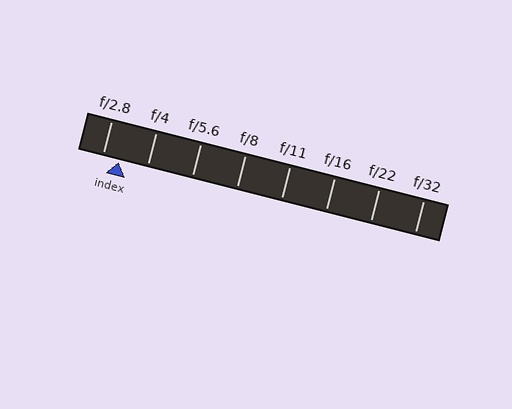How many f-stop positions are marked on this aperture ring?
There are 8 f-stop positions marked.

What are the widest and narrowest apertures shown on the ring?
The widest aperture shown is f/2.8 and the narrowest is f/32.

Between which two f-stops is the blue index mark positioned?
The index mark is between f/2.8 and f/4.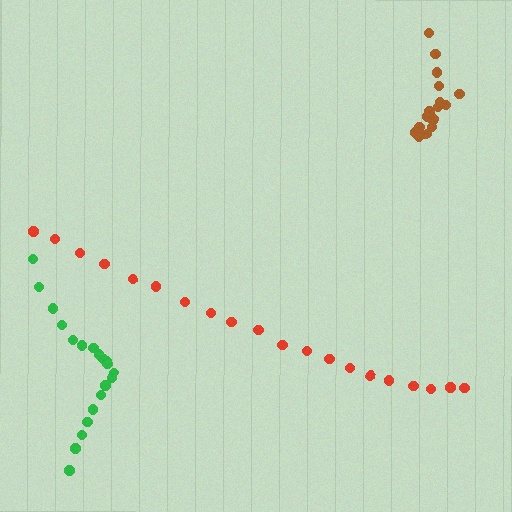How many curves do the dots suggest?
There are 3 distinct paths.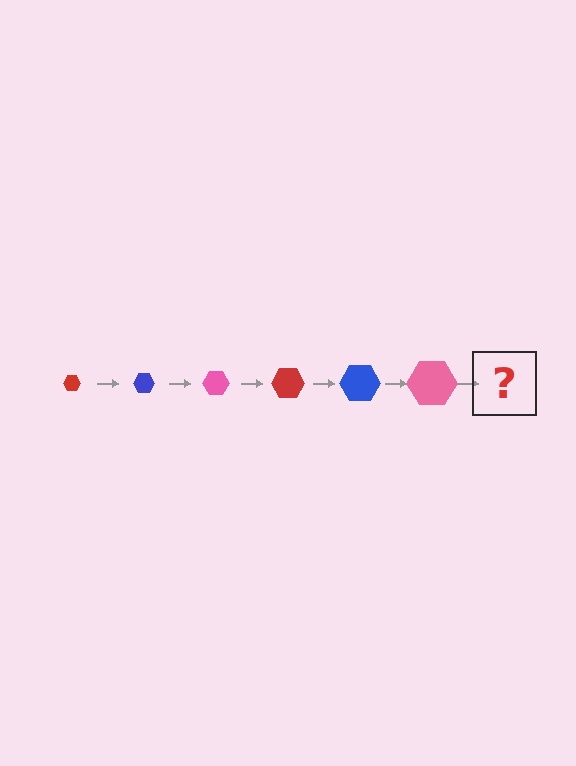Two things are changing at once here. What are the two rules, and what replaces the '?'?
The two rules are that the hexagon grows larger each step and the color cycles through red, blue, and pink. The '?' should be a red hexagon, larger than the previous one.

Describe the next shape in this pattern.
It should be a red hexagon, larger than the previous one.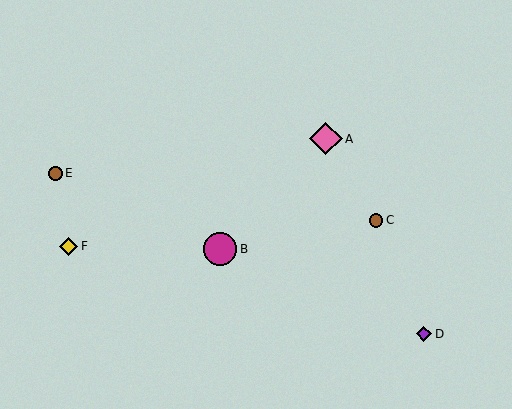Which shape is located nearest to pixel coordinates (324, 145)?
The pink diamond (labeled A) at (326, 139) is nearest to that location.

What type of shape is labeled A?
Shape A is a pink diamond.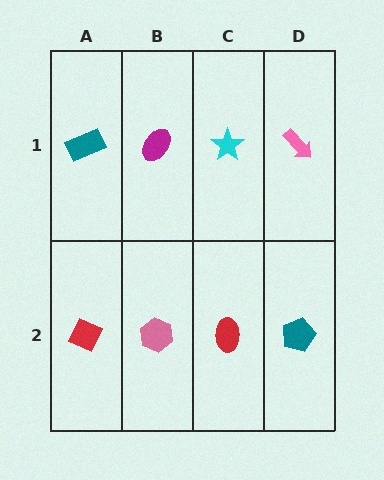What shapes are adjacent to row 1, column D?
A teal pentagon (row 2, column D), a cyan star (row 1, column C).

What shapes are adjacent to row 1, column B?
A pink hexagon (row 2, column B), a teal rectangle (row 1, column A), a cyan star (row 1, column C).